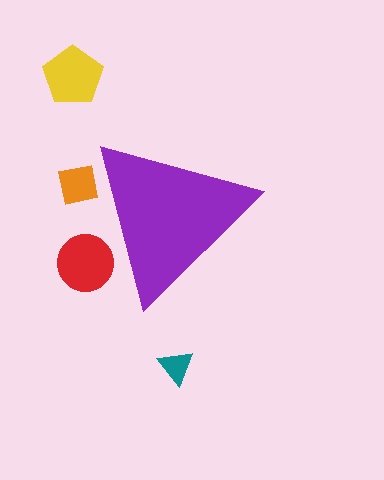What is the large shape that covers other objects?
A purple triangle.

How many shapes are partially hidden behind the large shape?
2 shapes are partially hidden.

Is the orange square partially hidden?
Yes, the orange square is partially hidden behind the purple triangle.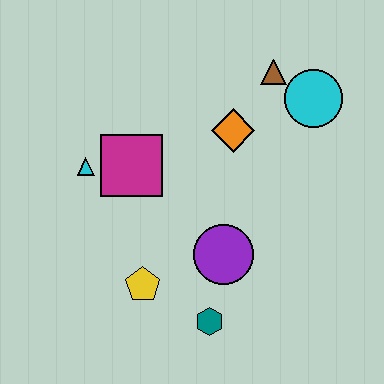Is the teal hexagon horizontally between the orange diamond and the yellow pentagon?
Yes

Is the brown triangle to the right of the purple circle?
Yes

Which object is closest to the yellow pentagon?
The teal hexagon is closest to the yellow pentagon.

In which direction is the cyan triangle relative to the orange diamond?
The cyan triangle is to the left of the orange diamond.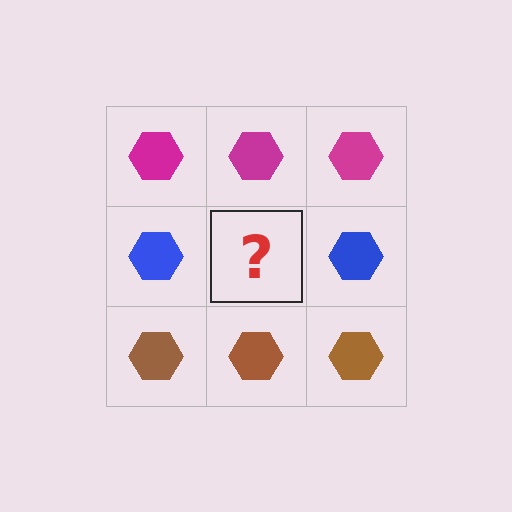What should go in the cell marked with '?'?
The missing cell should contain a blue hexagon.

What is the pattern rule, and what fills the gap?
The rule is that each row has a consistent color. The gap should be filled with a blue hexagon.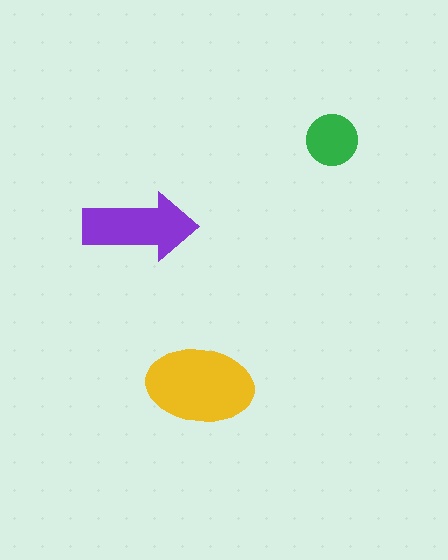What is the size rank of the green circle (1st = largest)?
3rd.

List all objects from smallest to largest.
The green circle, the purple arrow, the yellow ellipse.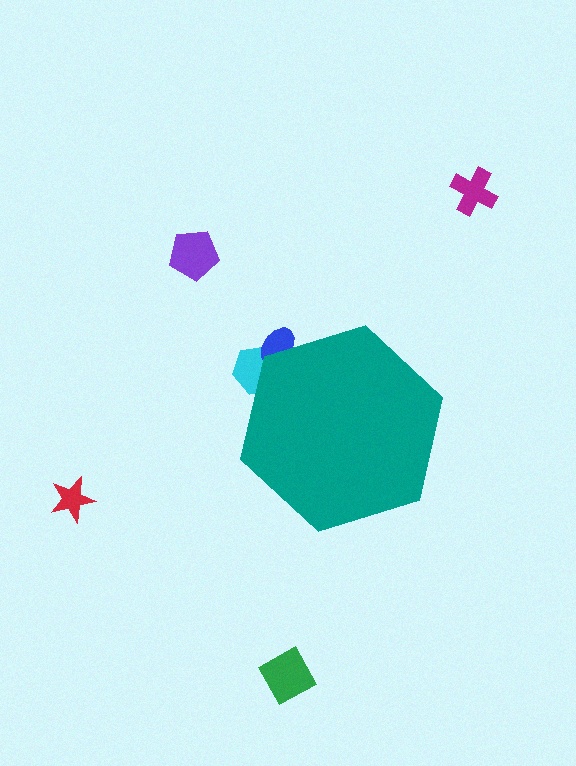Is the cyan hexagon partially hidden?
Yes, the cyan hexagon is partially hidden behind the teal hexagon.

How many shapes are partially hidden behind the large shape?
2 shapes are partially hidden.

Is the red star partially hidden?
No, the red star is fully visible.